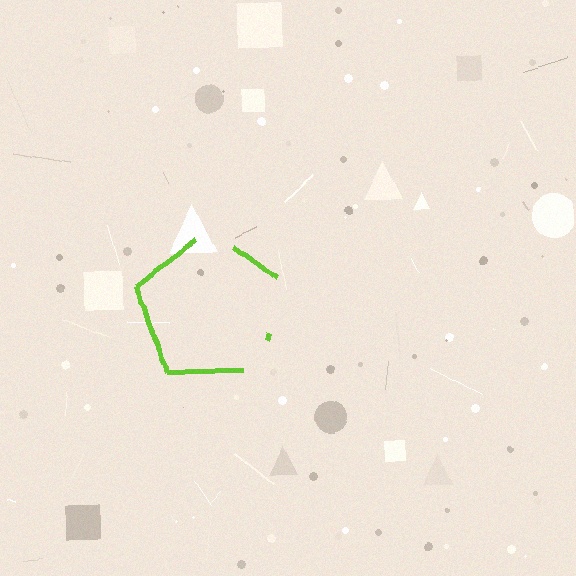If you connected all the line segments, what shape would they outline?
They would outline a pentagon.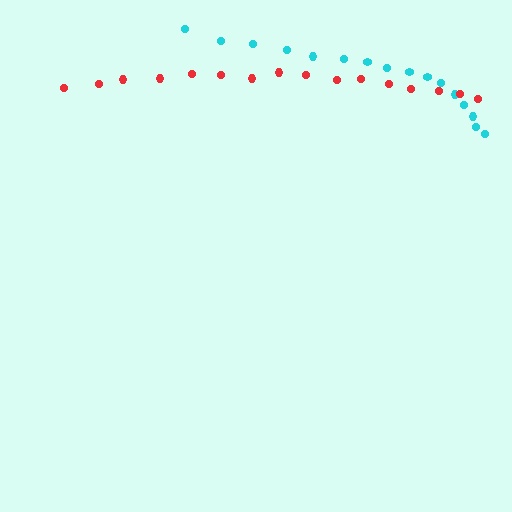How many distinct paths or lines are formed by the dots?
There are 2 distinct paths.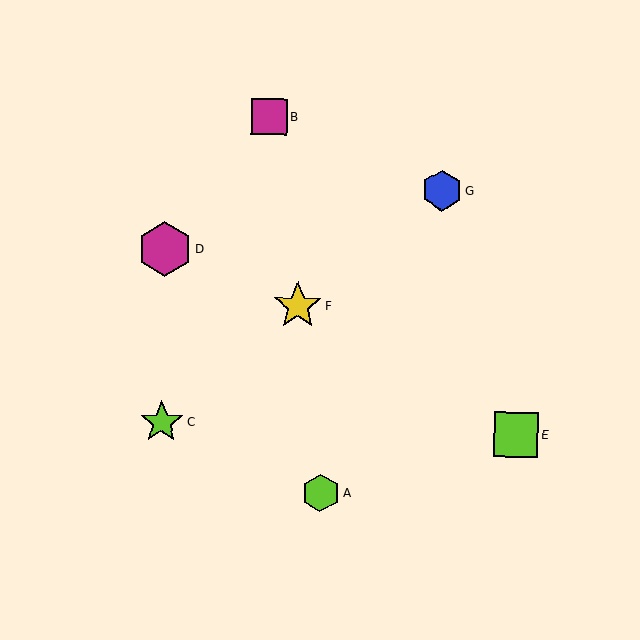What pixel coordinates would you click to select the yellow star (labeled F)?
Click at (298, 306) to select the yellow star F.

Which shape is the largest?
The magenta hexagon (labeled D) is the largest.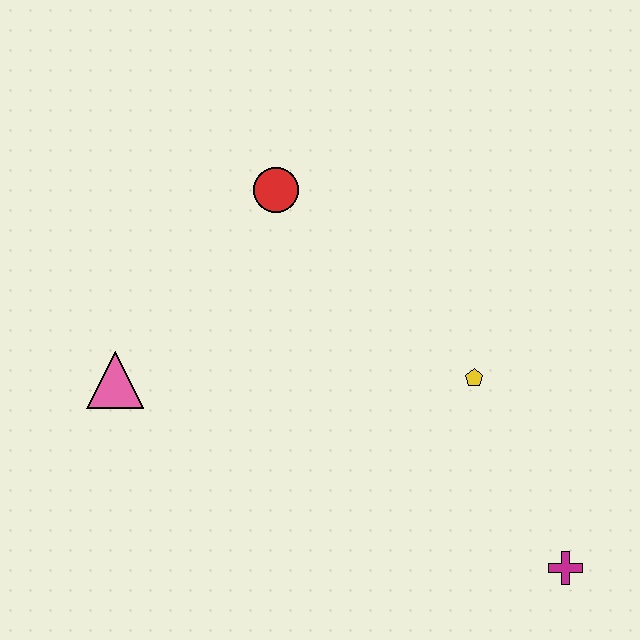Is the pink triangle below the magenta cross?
No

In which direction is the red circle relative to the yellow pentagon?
The red circle is to the left of the yellow pentagon.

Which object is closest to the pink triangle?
The red circle is closest to the pink triangle.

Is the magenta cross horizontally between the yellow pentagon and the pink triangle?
No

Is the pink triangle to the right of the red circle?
No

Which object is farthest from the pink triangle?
The magenta cross is farthest from the pink triangle.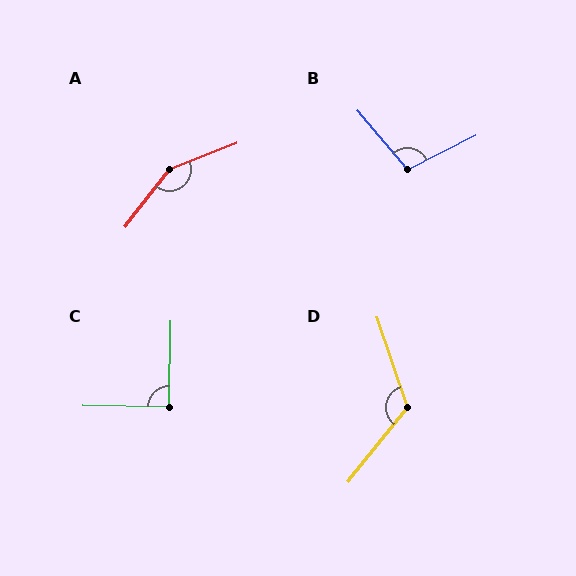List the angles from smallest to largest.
C (90°), B (104°), D (123°), A (149°).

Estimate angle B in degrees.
Approximately 104 degrees.